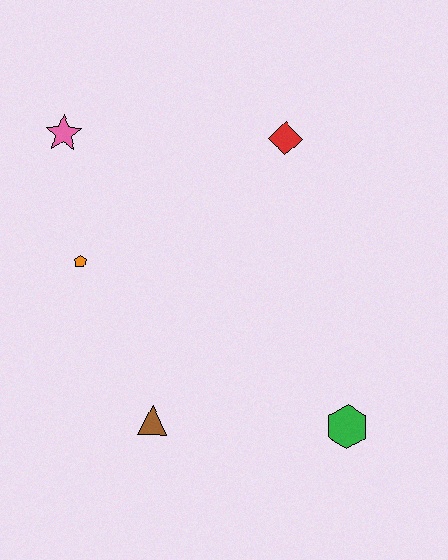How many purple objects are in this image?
There are no purple objects.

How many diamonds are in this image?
There is 1 diamond.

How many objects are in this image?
There are 5 objects.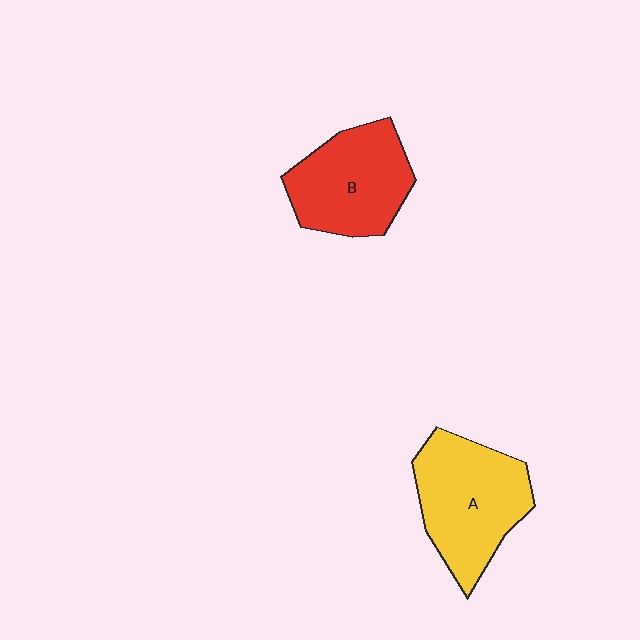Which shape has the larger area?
Shape A (yellow).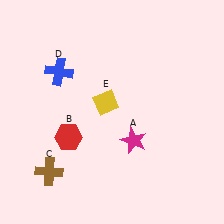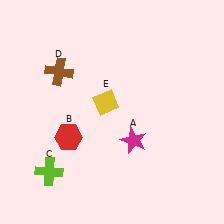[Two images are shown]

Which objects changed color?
C changed from brown to lime. D changed from blue to brown.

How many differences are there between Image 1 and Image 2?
There are 2 differences between the two images.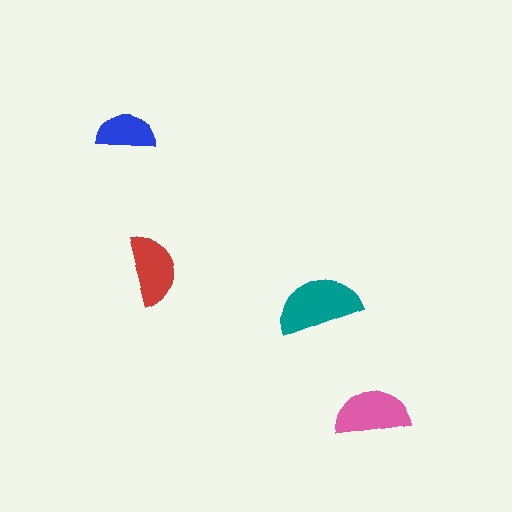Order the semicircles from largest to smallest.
the teal one, the pink one, the red one, the blue one.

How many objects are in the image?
There are 4 objects in the image.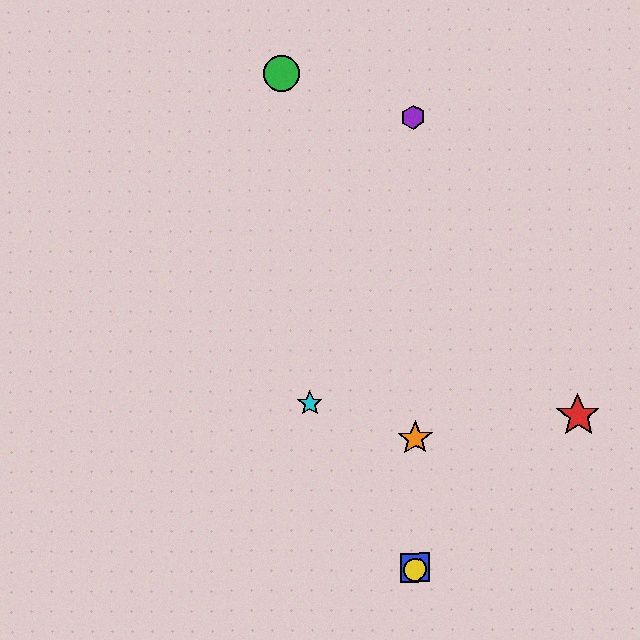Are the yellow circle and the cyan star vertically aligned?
No, the yellow circle is at x≈415 and the cyan star is at x≈310.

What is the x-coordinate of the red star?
The red star is at x≈578.